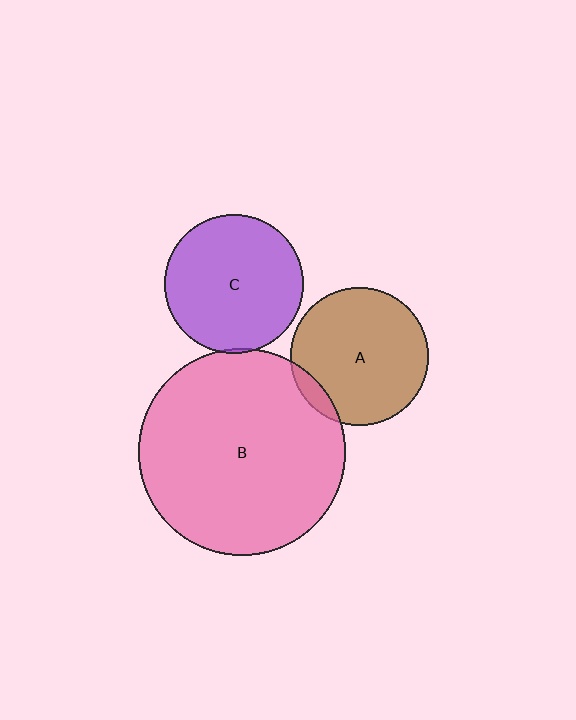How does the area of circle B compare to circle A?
Approximately 2.3 times.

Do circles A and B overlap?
Yes.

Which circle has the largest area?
Circle B (pink).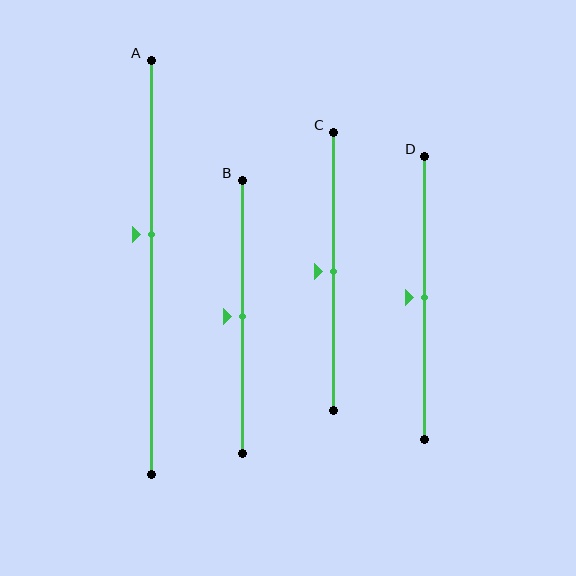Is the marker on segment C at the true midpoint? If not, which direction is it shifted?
Yes, the marker on segment C is at the true midpoint.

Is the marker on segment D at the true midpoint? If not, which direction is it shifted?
Yes, the marker on segment D is at the true midpoint.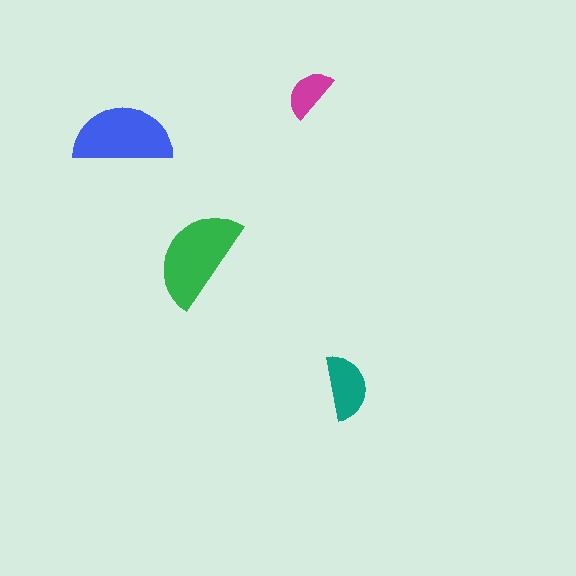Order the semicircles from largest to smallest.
the green one, the blue one, the teal one, the magenta one.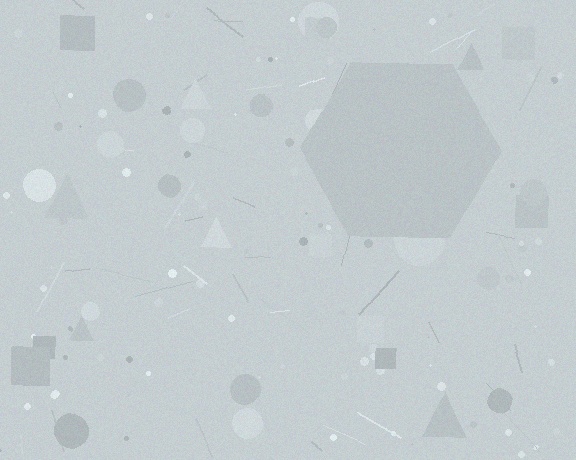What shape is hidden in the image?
A hexagon is hidden in the image.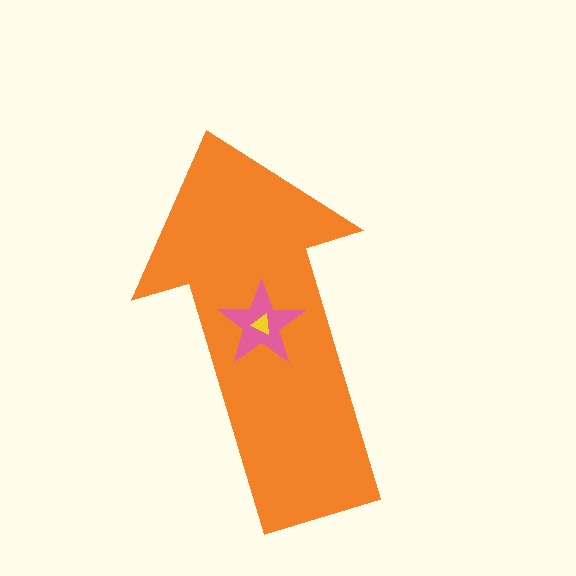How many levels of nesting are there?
3.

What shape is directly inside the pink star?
The yellow triangle.